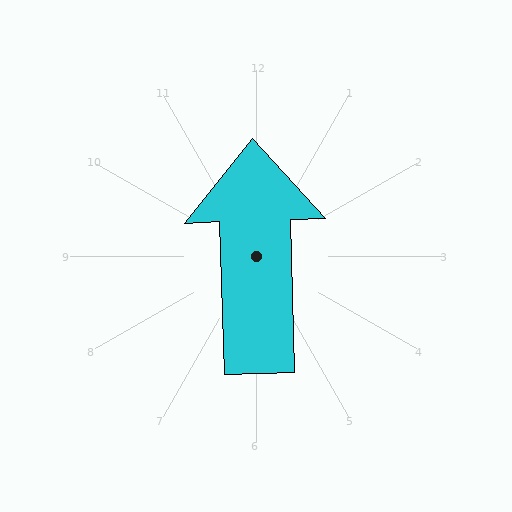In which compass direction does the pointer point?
North.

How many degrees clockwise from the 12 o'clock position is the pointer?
Approximately 358 degrees.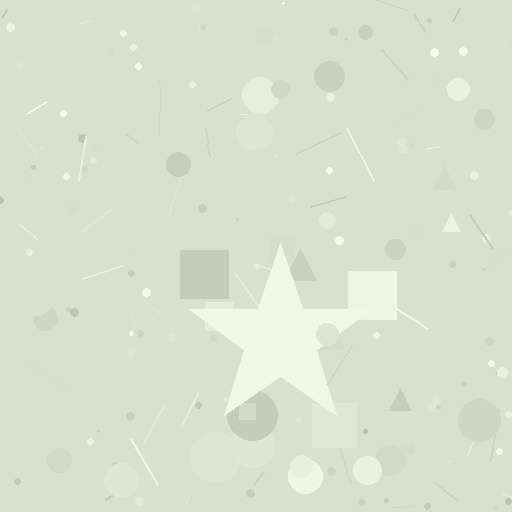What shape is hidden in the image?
A star is hidden in the image.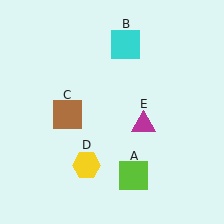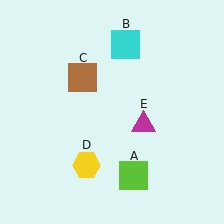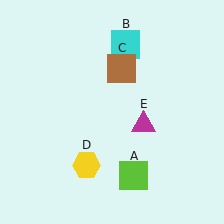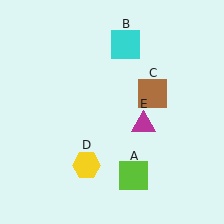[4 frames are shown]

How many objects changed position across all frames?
1 object changed position: brown square (object C).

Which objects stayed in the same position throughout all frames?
Lime square (object A) and cyan square (object B) and yellow hexagon (object D) and magenta triangle (object E) remained stationary.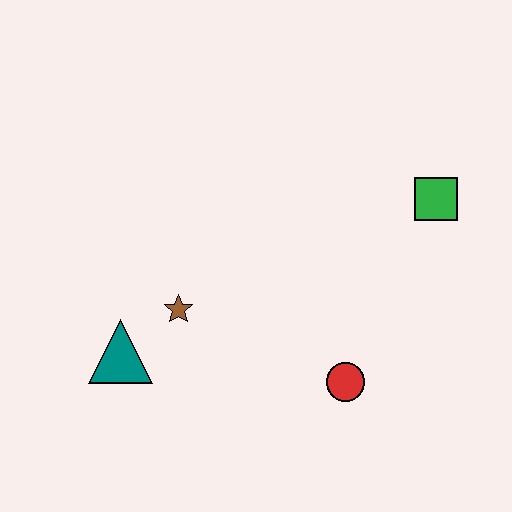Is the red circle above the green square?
No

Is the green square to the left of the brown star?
No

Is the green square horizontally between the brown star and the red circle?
No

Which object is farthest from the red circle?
The teal triangle is farthest from the red circle.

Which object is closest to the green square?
The red circle is closest to the green square.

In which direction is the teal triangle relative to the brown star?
The teal triangle is to the left of the brown star.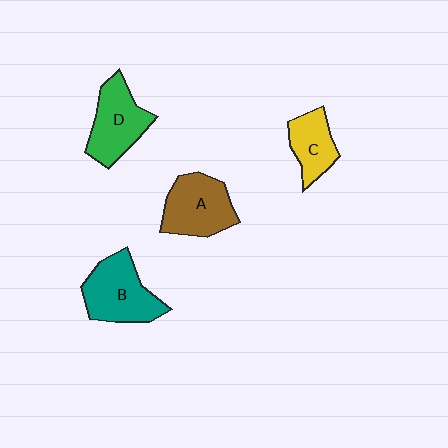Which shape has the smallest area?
Shape C (yellow).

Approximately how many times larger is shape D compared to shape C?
Approximately 1.4 times.